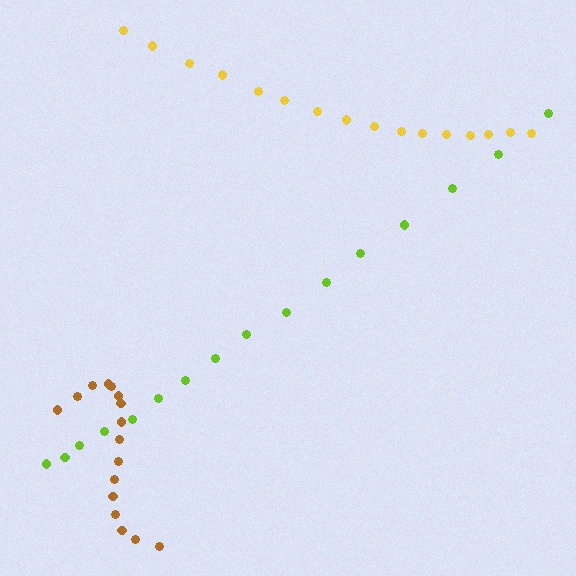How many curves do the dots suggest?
There are 3 distinct paths.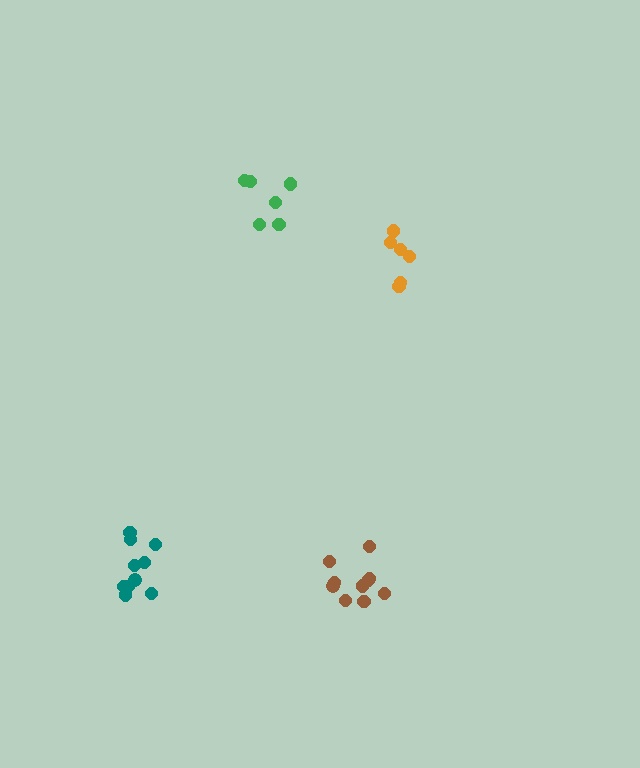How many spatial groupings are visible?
There are 4 spatial groupings.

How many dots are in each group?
Group 1: 10 dots, Group 2: 6 dots, Group 3: 6 dots, Group 4: 10 dots (32 total).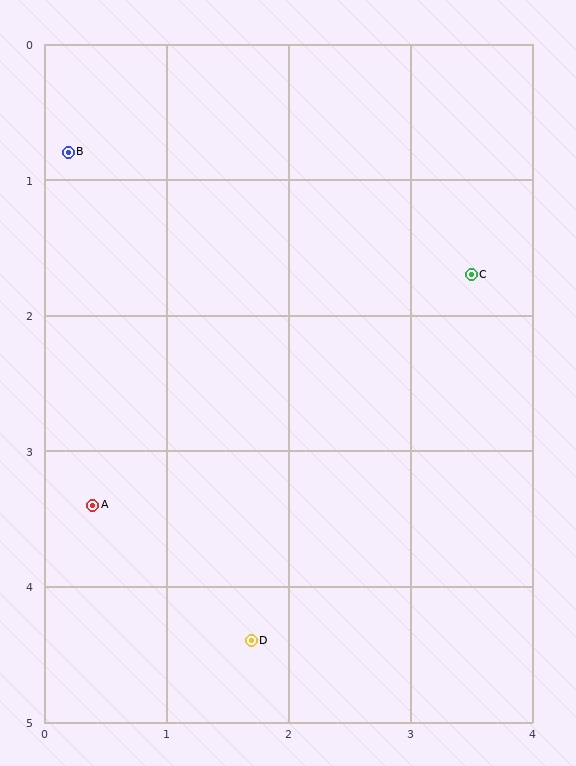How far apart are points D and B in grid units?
Points D and B are about 3.9 grid units apart.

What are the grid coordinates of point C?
Point C is at approximately (3.5, 1.7).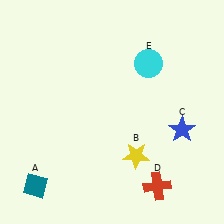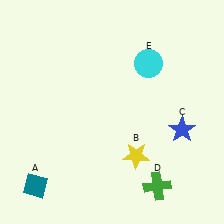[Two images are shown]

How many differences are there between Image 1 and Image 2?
There is 1 difference between the two images.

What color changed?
The cross (D) changed from red in Image 1 to green in Image 2.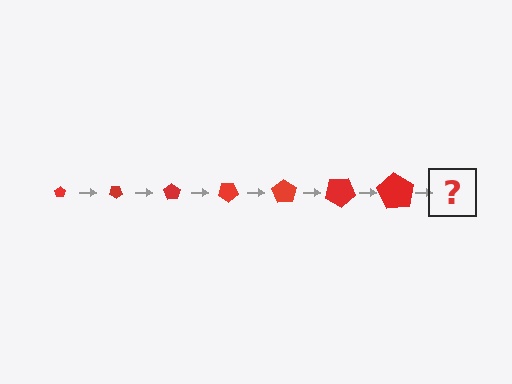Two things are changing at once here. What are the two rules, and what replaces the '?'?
The two rules are that the pentagon grows larger each step and it rotates 35 degrees each step. The '?' should be a pentagon, larger than the previous one and rotated 245 degrees from the start.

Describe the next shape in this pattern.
It should be a pentagon, larger than the previous one and rotated 245 degrees from the start.